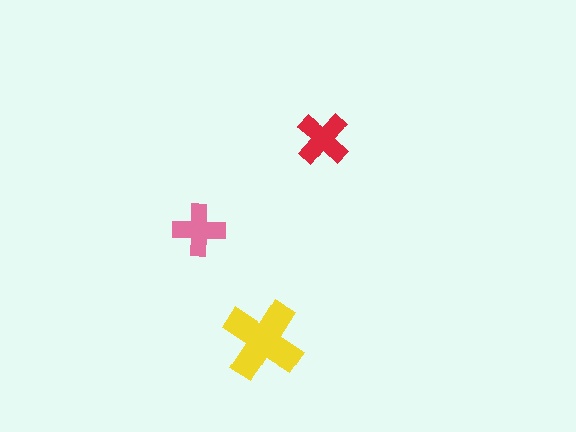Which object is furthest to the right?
The red cross is rightmost.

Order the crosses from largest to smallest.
the yellow one, the red one, the pink one.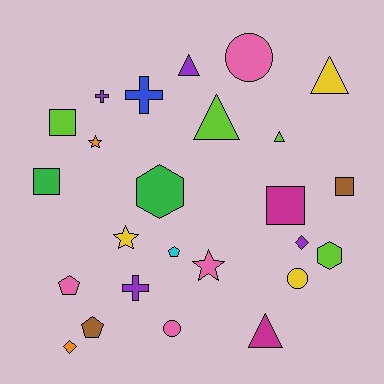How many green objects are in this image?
There are 2 green objects.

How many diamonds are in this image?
There are 2 diamonds.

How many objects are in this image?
There are 25 objects.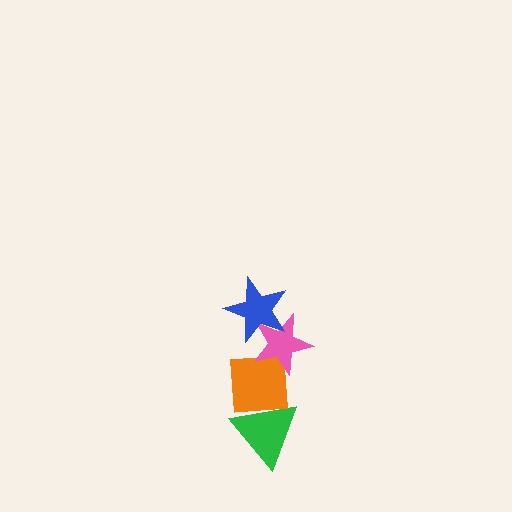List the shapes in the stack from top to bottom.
From top to bottom: the blue star, the pink star, the orange square, the green triangle.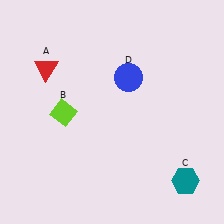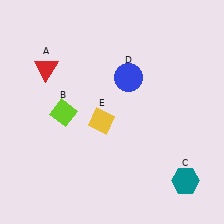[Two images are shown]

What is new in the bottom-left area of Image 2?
A yellow diamond (E) was added in the bottom-left area of Image 2.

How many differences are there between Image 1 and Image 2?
There is 1 difference between the two images.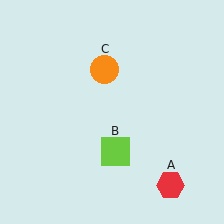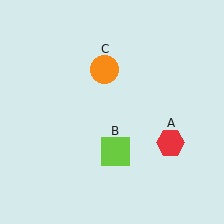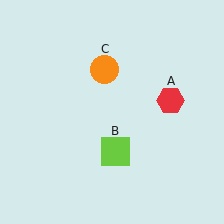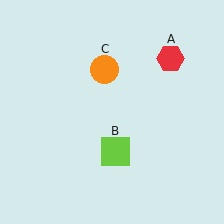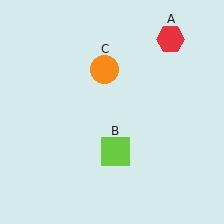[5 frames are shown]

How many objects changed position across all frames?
1 object changed position: red hexagon (object A).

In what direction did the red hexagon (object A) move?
The red hexagon (object A) moved up.